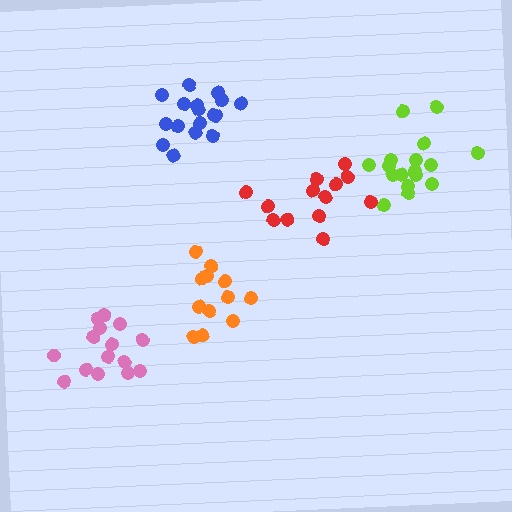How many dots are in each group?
Group 1: 13 dots, Group 2: 13 dots, Group 3: 17 dots, Group 4: 15 dots, Group 5: 17 dots (75 total).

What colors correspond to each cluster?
The clusters are colored: red, orange, lime, pink, blue.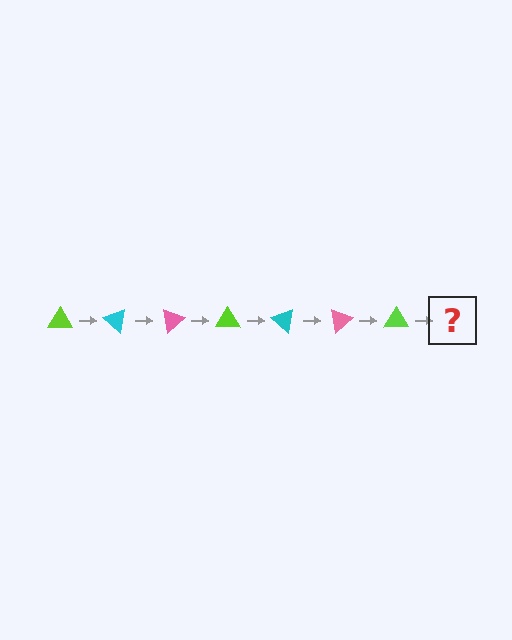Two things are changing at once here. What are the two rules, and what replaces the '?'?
The two rules are that it rotates 40 degrees each step and the color cycles through lime, cyan, and pink. The '?' should be a cyan triangle, rotated 280 degrees from the start.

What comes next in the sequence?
The next element should be a cyan triangle, rotated 280 degrees from the start.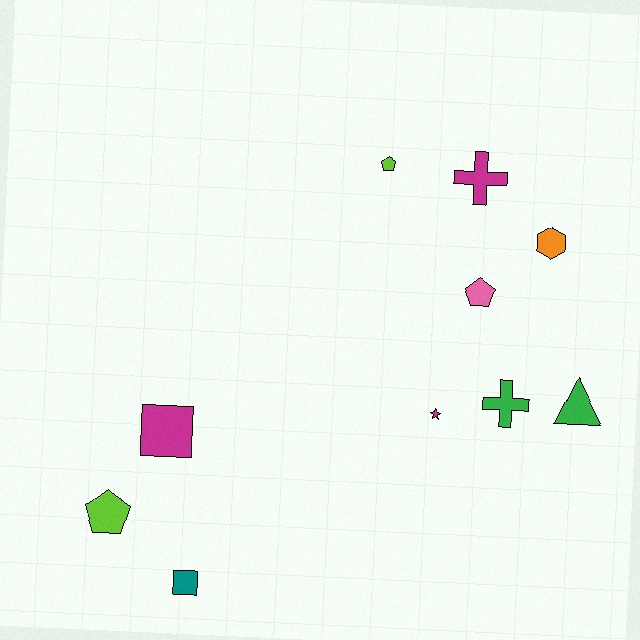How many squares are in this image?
There are 2 squares.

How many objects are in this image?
There are 10 objects.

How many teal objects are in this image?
There is 1 teal object.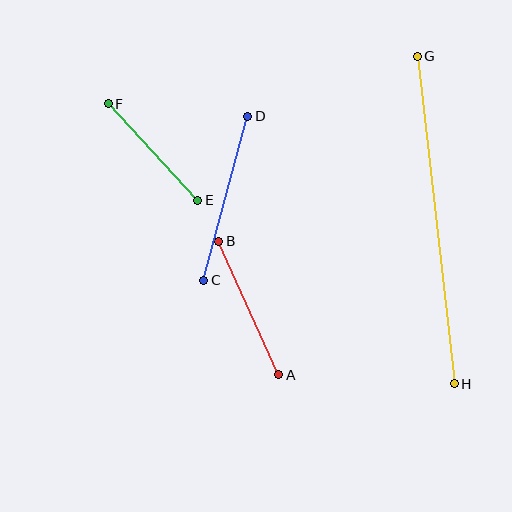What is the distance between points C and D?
The distance is approximately 170 pixels.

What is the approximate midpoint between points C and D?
The midpoint is at approximately (226, 198) pixels.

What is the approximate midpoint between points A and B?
The midpoint is at approximately (249, 308) pixels.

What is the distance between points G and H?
The distance is approximately 330 pixels.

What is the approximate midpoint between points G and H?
The midpoint is at approximately (436, 220) pixels.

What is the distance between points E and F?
The distance is approximately 132 pixels.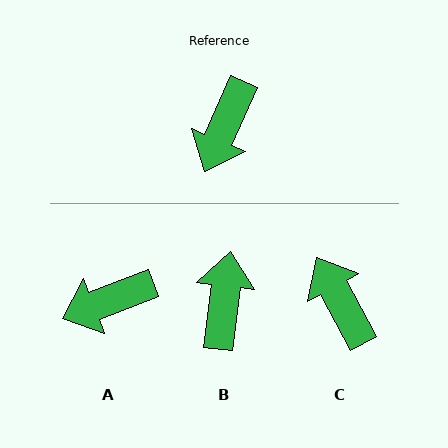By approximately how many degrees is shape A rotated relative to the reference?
Approximately 45 degrees clockwise.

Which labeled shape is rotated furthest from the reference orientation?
B, about 163 degrees away.